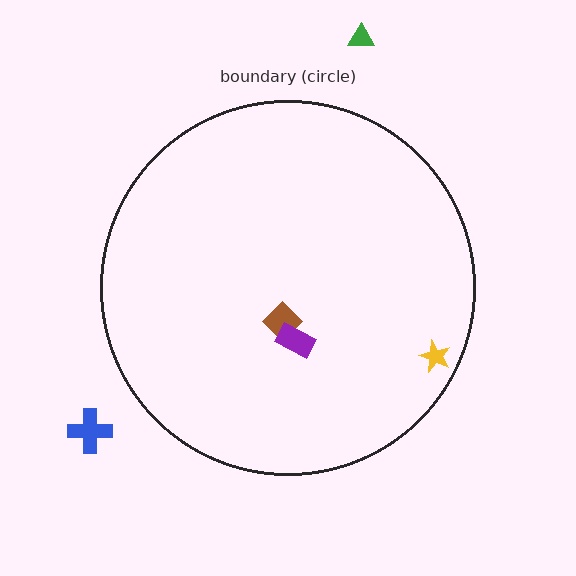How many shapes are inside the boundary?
3 inside, 2 outside.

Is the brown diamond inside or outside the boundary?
Inside.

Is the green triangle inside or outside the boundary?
Outside.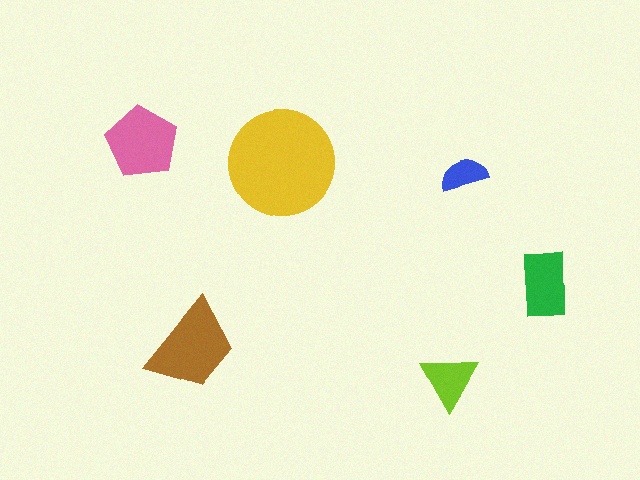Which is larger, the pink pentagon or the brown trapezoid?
The brown trapezoid.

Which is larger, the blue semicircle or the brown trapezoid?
The brown trapezoid.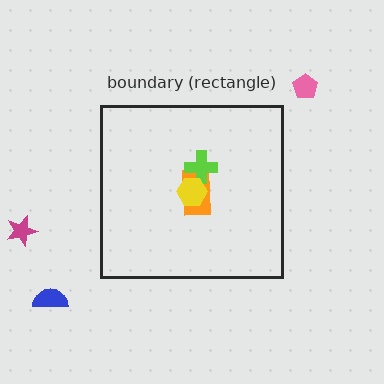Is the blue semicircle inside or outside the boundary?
Outside.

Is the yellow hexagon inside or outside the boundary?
Inside.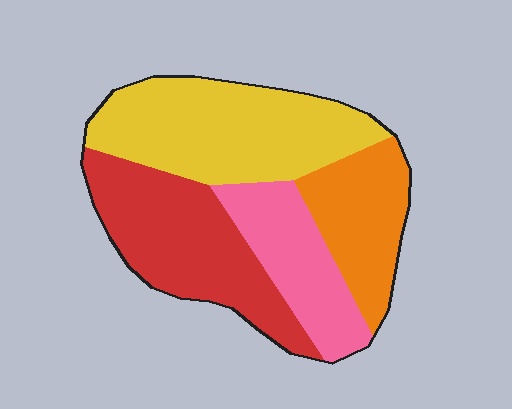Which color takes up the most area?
Yellow, at roughly 35%.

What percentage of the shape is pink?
Pink takes up between a sixth and a third of the shape.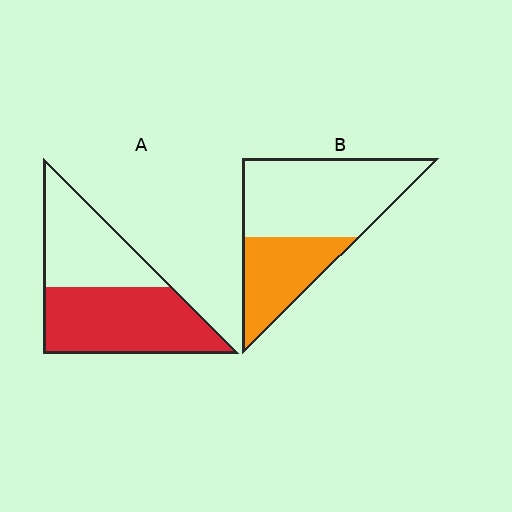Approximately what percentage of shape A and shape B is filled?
A is approximately 55% and B is approximately 35%.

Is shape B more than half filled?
No.